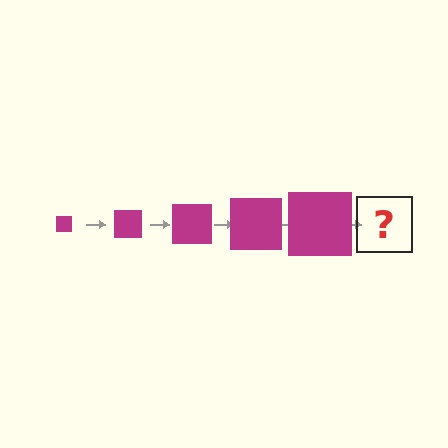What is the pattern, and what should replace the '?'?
The pattern is that the square gets progressively larger each step. The '?' should be a magenta square, larger than the previous one.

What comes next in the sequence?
The next element should be a magenta square, larger than the previous one.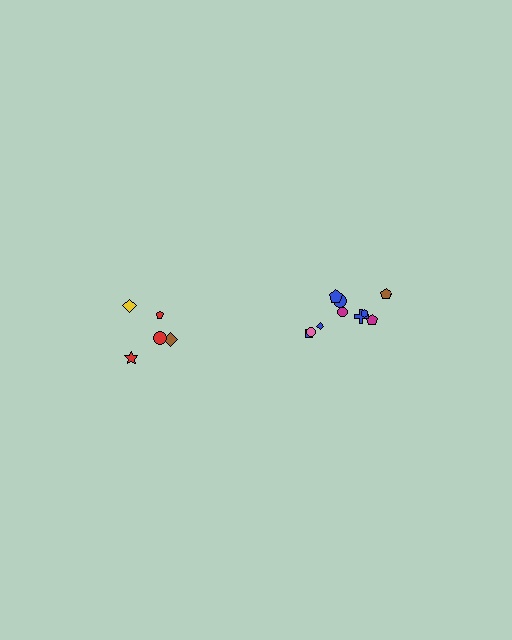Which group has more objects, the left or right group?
The right group.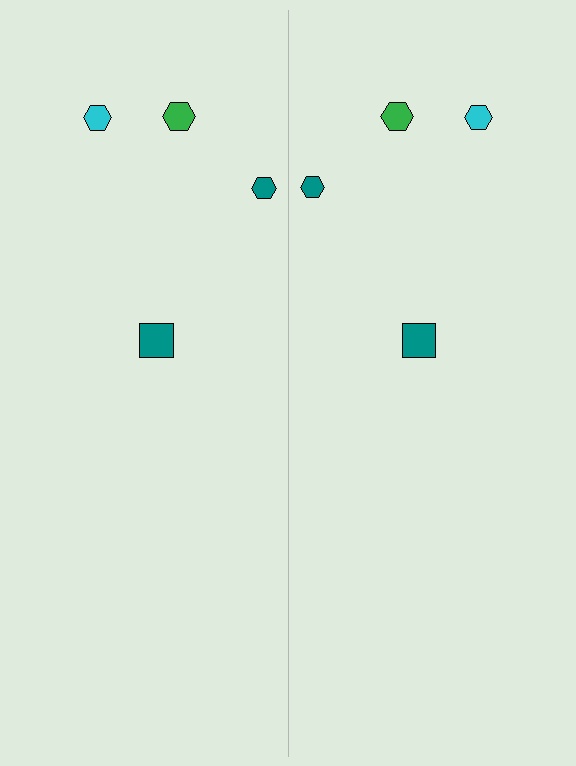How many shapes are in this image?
There are 8 shapes in this image.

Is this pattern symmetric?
Yes, this pattern has bilateral (reflection) symmetry.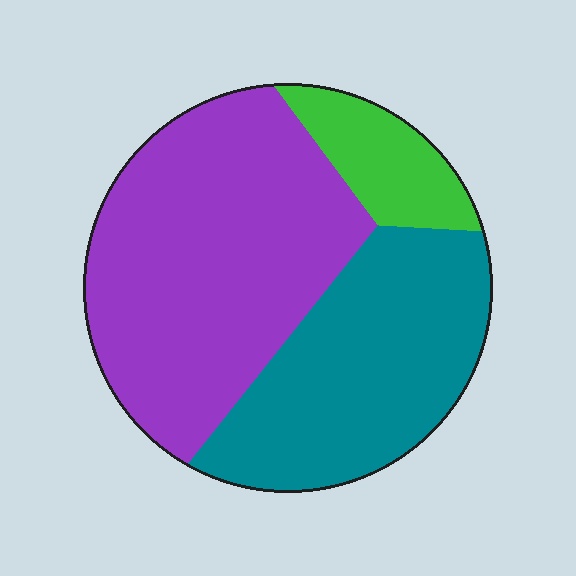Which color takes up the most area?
Purple, at roughly 50%.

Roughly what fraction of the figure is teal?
Teal takes up between a quarter and a half of the figure.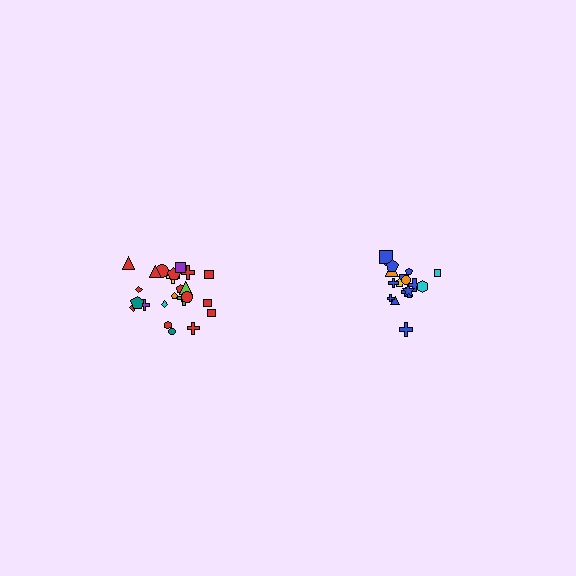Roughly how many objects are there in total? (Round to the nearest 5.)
Roughly 45 objects in total.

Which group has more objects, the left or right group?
The left group.